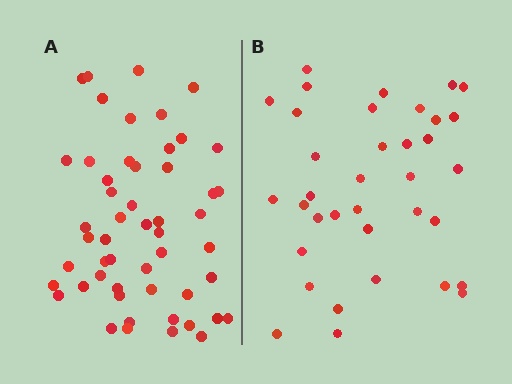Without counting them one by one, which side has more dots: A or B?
Region A (the left region) has more dots.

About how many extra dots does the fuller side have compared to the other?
Region A has approximately 15 more dots than region B.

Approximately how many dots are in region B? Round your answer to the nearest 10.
About 40 dots. (The exact count is 36, which rounds to 40.)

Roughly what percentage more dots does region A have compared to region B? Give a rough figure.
About 45% more.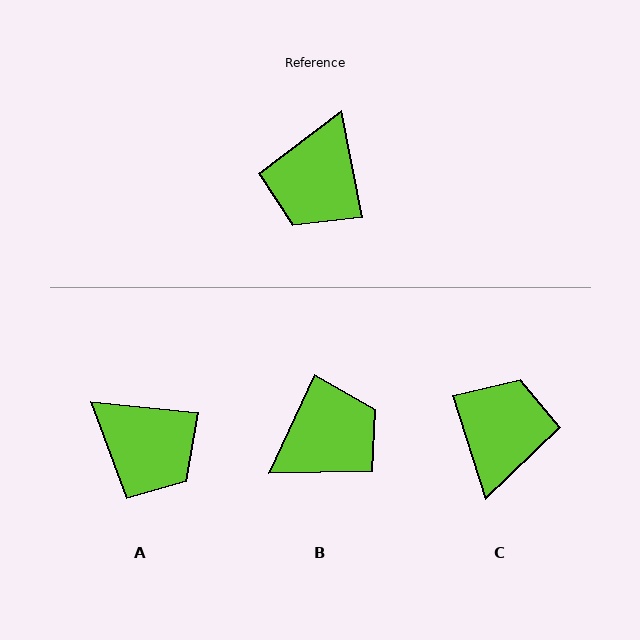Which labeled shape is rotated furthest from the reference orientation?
C, about 173 degrees away.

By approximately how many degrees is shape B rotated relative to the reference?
Approximately 144 degrees counter-clockwise.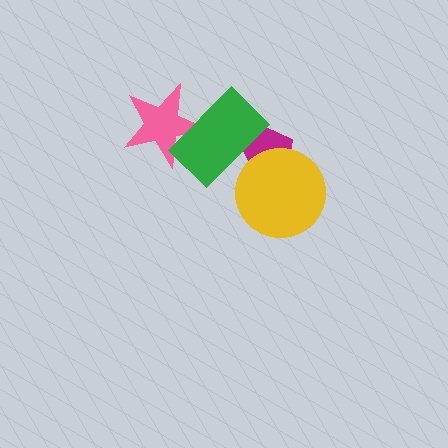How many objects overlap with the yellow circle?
1 object overlaps with the yellow circle.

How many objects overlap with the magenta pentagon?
2 objects overlap with the magenta pentagon.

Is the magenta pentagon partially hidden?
Yes, it is partially covered by another shape.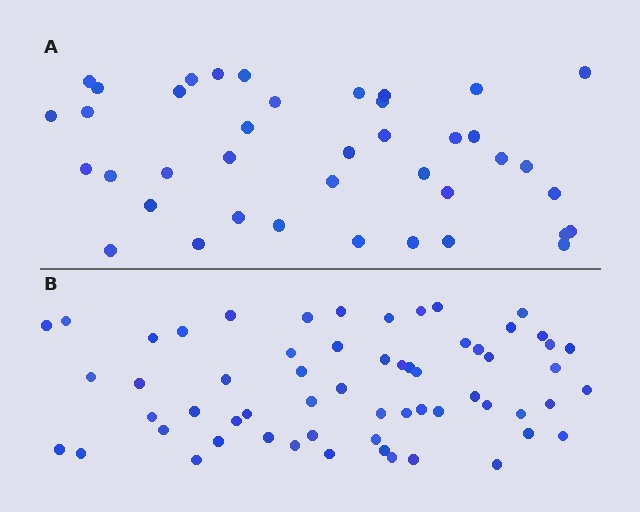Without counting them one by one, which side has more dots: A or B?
Region B (the bottom region) has more dots.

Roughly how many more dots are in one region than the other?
Region B has approximately 20 more dots than region A.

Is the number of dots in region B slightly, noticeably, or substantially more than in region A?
Region B has substantially more. The ratio is roughly 1.5 to 1.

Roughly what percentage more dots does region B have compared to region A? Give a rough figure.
About 50% more.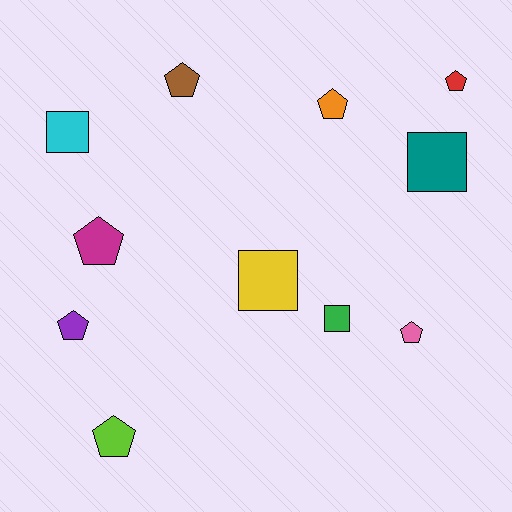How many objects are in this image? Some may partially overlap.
There are 11 objects.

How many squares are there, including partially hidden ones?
There are 4 squares.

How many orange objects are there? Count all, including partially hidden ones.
There is 1 orange object.